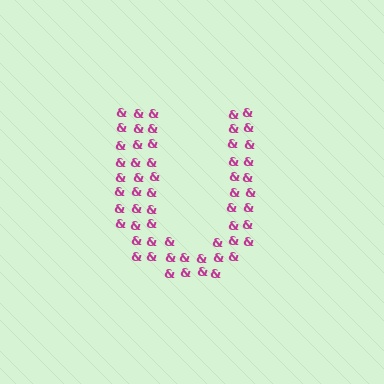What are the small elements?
The small elements are ampersands.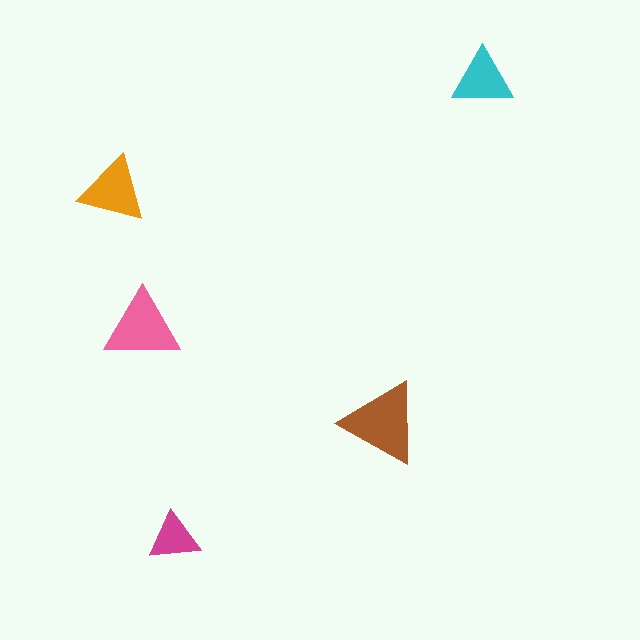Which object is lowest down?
The magenta triangle is bottommost.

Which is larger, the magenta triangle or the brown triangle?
The brown one.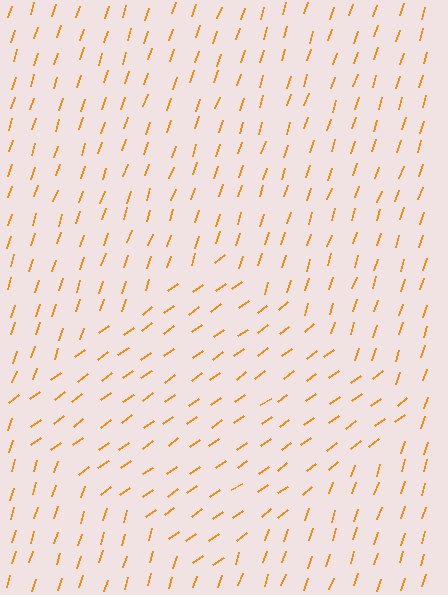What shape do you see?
I see a diamond.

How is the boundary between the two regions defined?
The boundary is defined purely by a change in line orientation (approximately 35 degrees difference). All lines are the same color and thickness.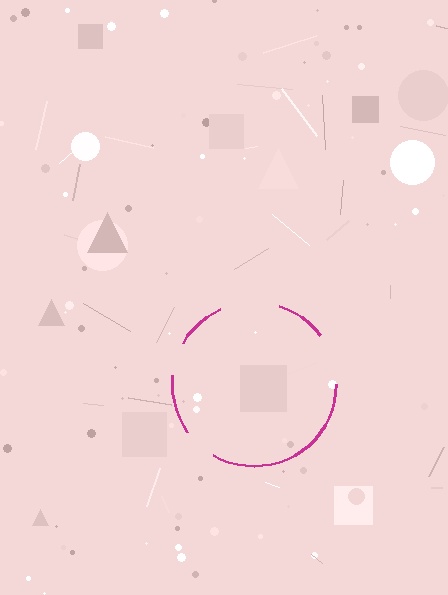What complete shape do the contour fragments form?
The contour fragments form a circle.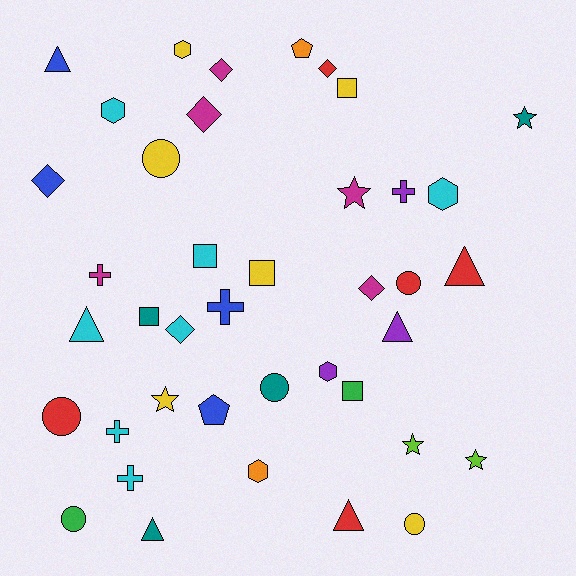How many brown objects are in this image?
There are no brown objects.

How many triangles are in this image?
There are 6 triangles.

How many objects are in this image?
There are 40 objects.